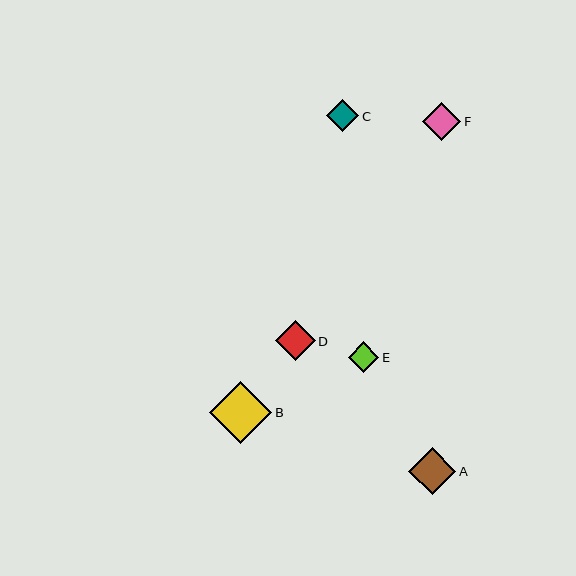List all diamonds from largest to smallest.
From largest to smallest: B, A, D, F, C, E.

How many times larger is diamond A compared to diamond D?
Diamond A is approximately 1.2 times the size of diamond D.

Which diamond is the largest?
Diamond B is the largest with a size of approximately 62 pixels.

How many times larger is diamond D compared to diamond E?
Diamond D is approximately 1.3 times the size of diamond E.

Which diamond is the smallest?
Diamond E is the smallest with a size of approximately 31 pixels.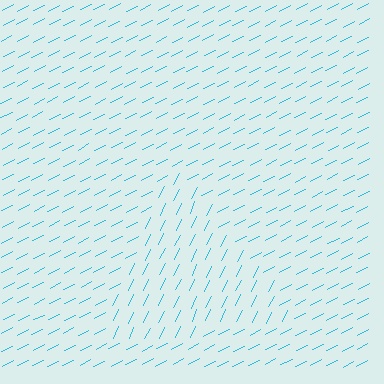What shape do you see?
I see a triangle.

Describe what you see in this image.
The image is filled with small cyan line segments. A triangle region in the image has lines oriented differently from the surrounding lines, creating a visible texture boundary.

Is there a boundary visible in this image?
Yes, there is a texture boundary formed by a change in line orientation.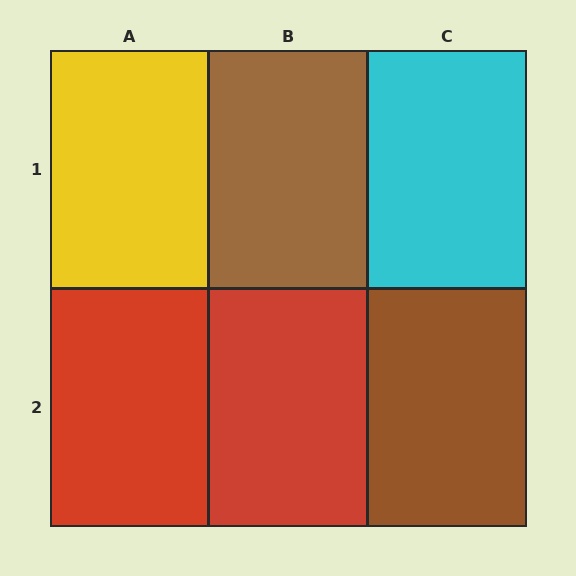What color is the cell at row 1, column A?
Yellow.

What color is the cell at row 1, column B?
Brown.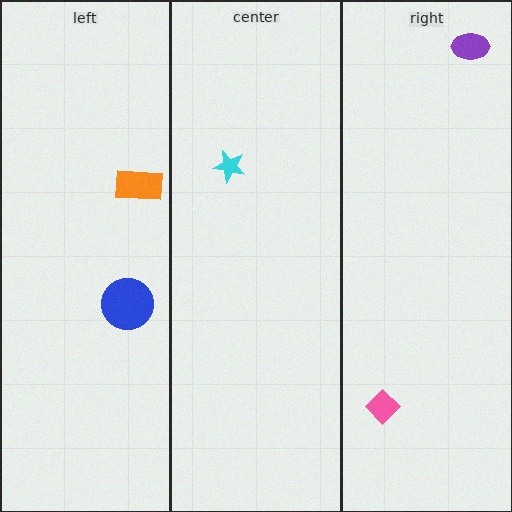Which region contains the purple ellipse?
The right region.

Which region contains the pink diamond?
The right region.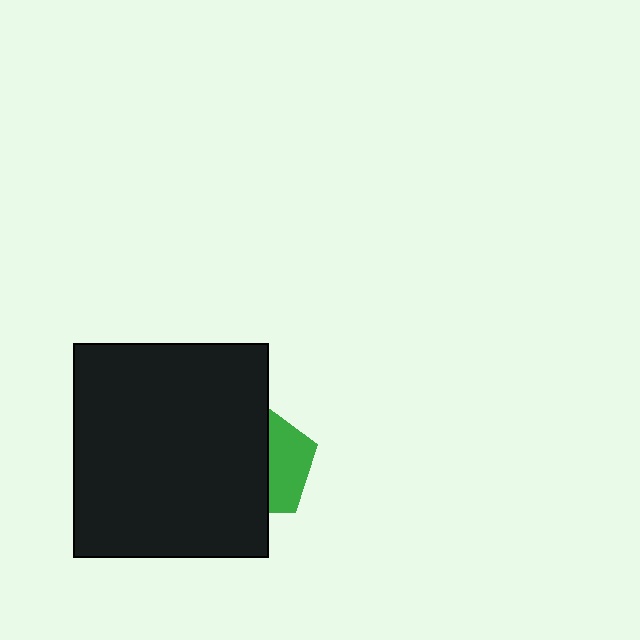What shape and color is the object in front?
The object in front is a black rectangle.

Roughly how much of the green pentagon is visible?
A small part of it is visible (roughly 38%).